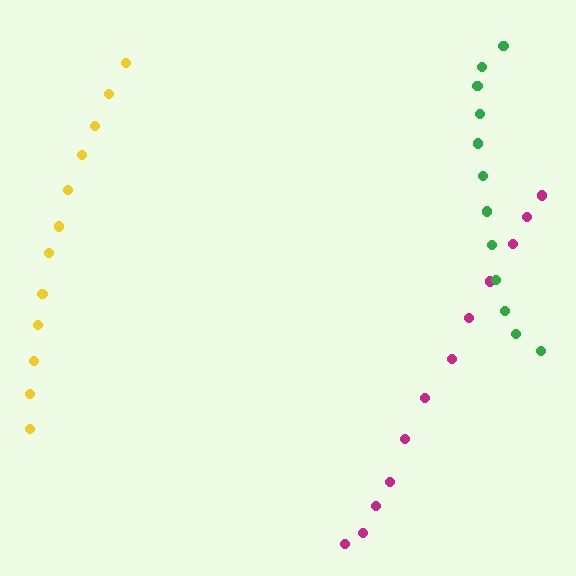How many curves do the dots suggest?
There are 3 distinct paths.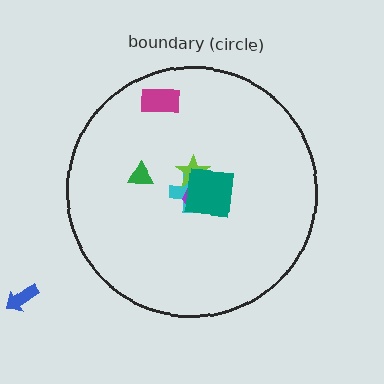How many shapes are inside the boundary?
6 inside, 1 outside.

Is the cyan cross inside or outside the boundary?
Inside.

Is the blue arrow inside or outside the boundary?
Outside.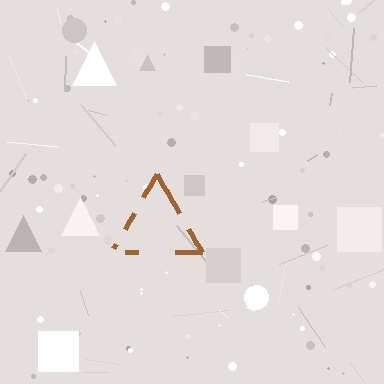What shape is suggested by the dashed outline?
The dashed outline suggests a triangle.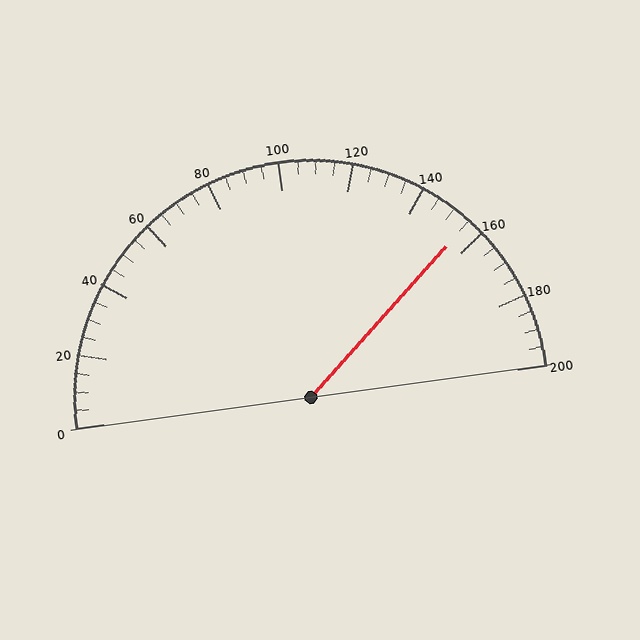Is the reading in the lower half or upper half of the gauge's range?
The reading is in the upper half of the range (0 to 200).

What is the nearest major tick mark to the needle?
The nearest major tick mark is 160.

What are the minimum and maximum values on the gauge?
The gauge ranges from 0 to 200.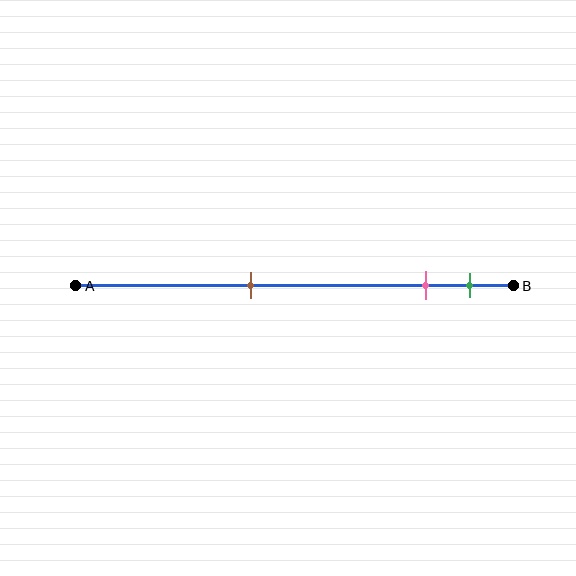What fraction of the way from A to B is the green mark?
The green mark is approximately 90% (0.9) of the way from A to B.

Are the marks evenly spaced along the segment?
No, the marks are not evenly spaced.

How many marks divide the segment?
There are 3 marks dividing the segment.